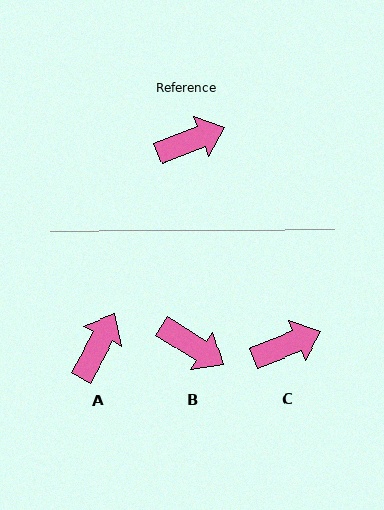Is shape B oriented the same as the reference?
No, it is off by about 53 degrees.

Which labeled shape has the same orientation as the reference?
C.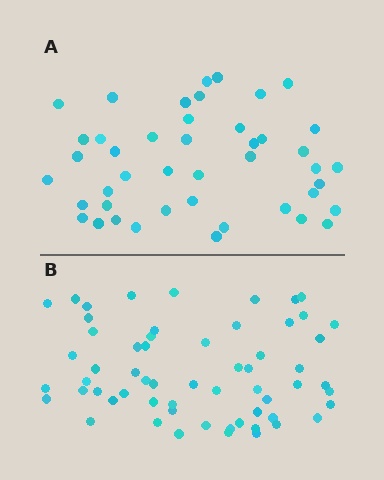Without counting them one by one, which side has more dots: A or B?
Region B (the bottom region) has more dots.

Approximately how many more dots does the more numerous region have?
Region B has approximately 15 more dots than region A.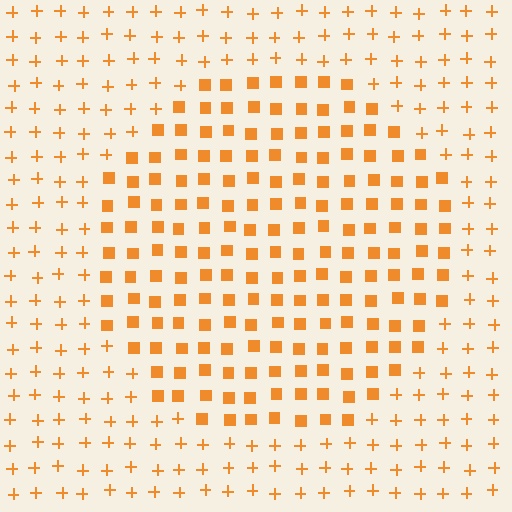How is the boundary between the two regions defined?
The boundary is defined by a change in element shape: squares inside vs. plus signs outside. All elements share the same color and spacing.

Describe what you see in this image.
The image is filled with small orange elements arranged in a uniform grid. A circle-shaped region contains squares, while the surrounding area contains plus signs. The boundary is defined purely by the change in element shape.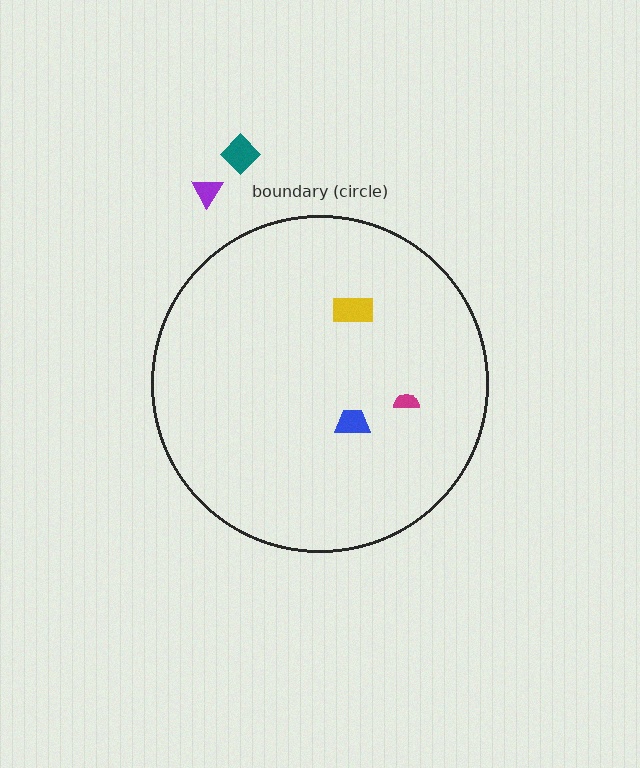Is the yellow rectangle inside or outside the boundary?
Inside.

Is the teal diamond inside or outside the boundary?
Outside.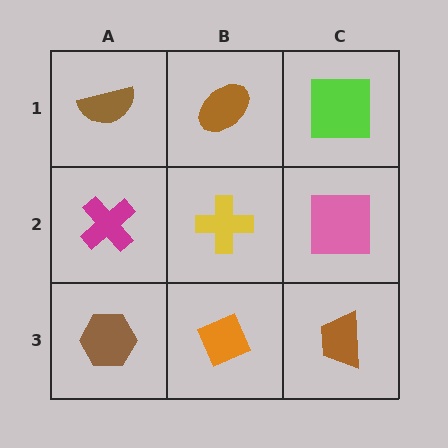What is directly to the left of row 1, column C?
A brown ellipse.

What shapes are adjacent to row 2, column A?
A brown semicircle (row 1, column A), a brown hexagon (row 3, column A), a yellow cross (row 2, column B).